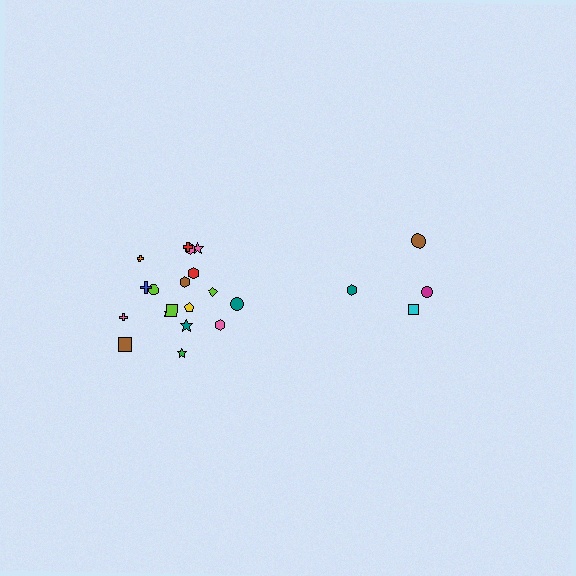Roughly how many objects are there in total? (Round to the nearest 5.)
Roughly 20 objects in total.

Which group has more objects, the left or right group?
The left group.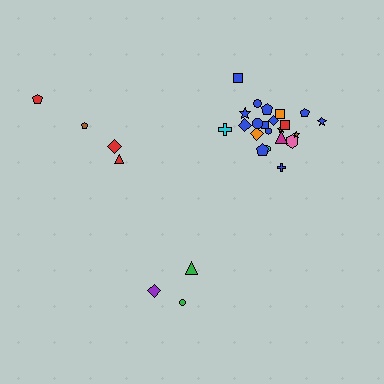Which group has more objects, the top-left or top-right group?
The top-right group.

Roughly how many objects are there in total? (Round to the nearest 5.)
Roughly 30 objects in total.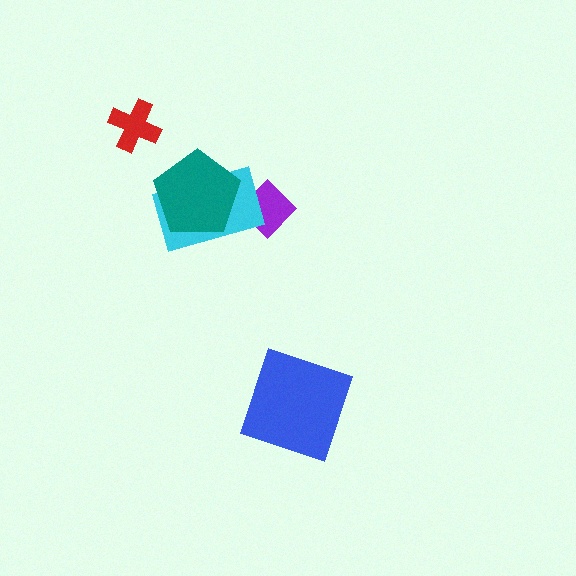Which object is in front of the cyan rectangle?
The teal pentagon is in front of the cyan rectangle.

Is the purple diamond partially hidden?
Yes, it is partially covered by another shape.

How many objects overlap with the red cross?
0 objects overlap with the red cross.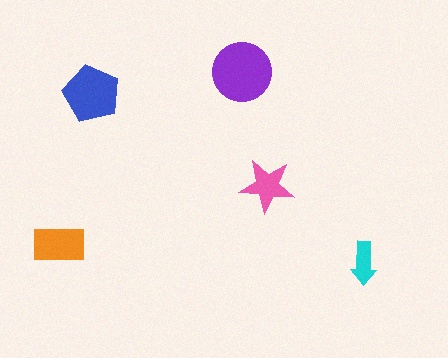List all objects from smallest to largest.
The cyan arrow, the pink star, the orange rectangle, the blue pentagon, the purple circle.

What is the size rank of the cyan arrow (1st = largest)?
5th.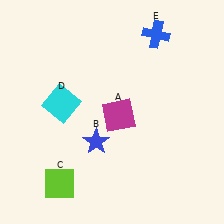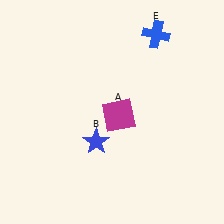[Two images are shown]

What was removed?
The cyan square (D), the lime square (C) were removed in Image 2.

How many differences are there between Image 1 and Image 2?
There are 2 differences between the two images.